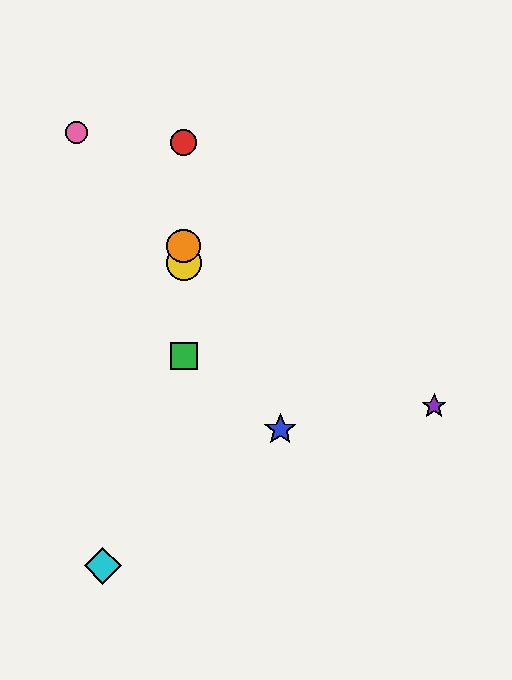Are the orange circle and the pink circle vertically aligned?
No, the orange circle is at x≈184 and the pink circle is at x≈77.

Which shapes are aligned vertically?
The red circle, the green square, the yellow circle, the orange circle are aligned vertically.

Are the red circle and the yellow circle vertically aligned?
Yes, both are at x≈184.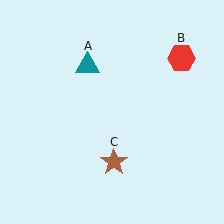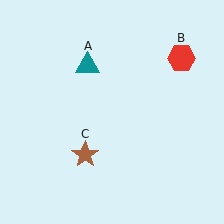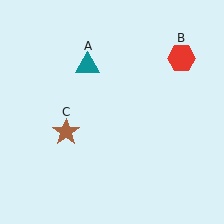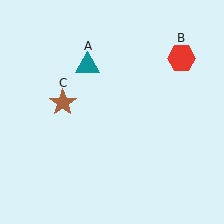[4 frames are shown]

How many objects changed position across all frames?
1 object changed position: brown star (object C).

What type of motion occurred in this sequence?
The brown star (object C) rotated clockwise around the center of the scene.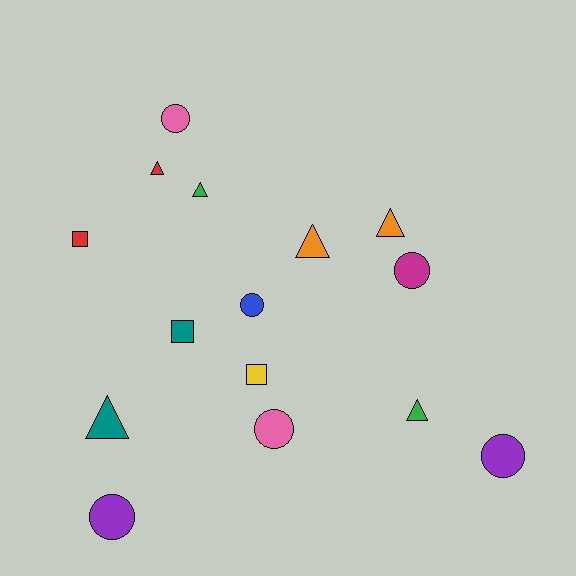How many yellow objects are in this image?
There is 1 yellow object.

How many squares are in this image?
There are 3 squares.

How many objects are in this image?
There are 15 objects.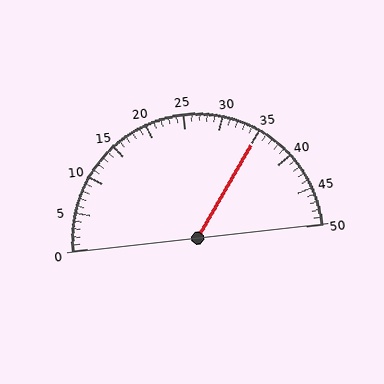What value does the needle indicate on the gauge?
The needle indicates approximately 35.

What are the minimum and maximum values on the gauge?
The gauge ranges from 0 to 50.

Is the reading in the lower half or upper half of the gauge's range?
The reading is in the upper half of the range (0 to 50).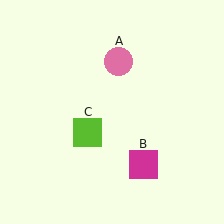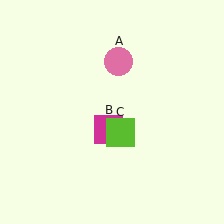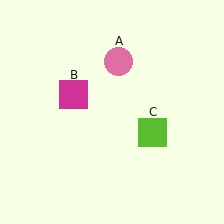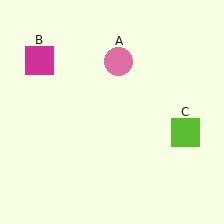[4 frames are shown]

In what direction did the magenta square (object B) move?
The magenta square (object B) moved up and to the left.